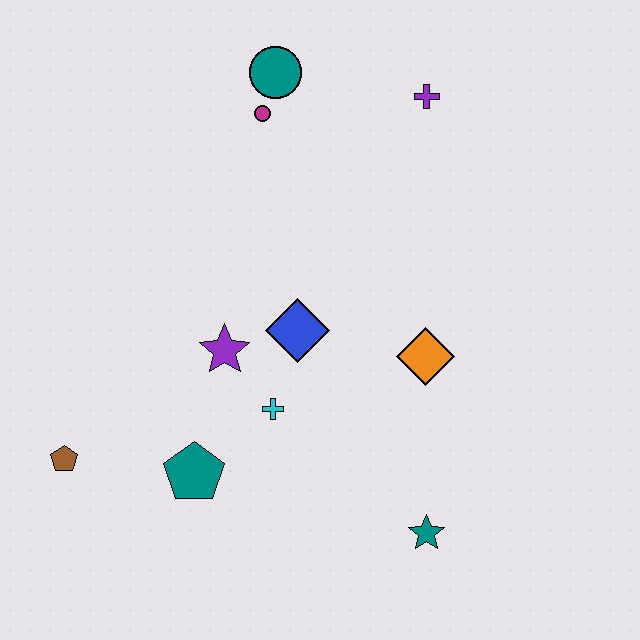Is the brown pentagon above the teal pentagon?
Yes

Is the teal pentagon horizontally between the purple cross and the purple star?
No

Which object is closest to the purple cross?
The teal circle is closest to the purple cross.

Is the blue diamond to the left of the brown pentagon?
No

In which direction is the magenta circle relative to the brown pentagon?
The magenta circle is above the brown pentagon.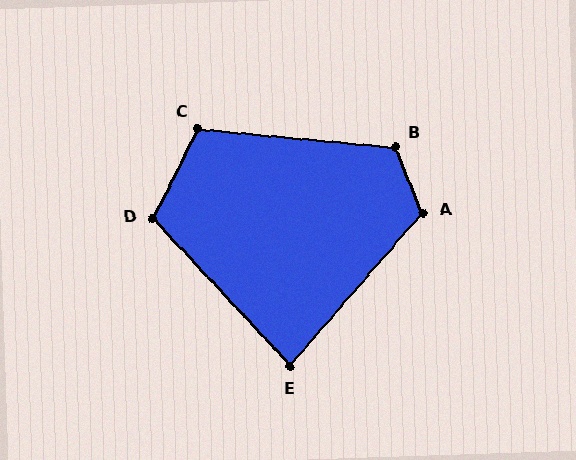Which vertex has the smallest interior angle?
E, at approximately 84 degrees.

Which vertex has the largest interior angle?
B, at approximately 118 degrees.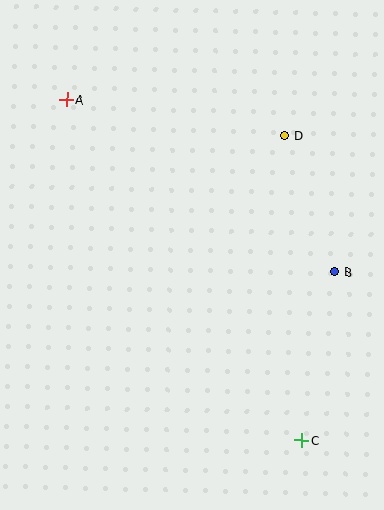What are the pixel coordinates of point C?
Point C is at (302, 440).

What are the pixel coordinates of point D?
Point D is at (285, 136).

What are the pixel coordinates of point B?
Point B is at (334, 272).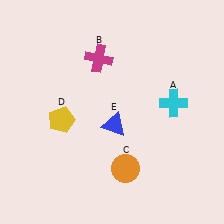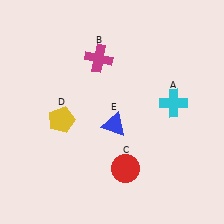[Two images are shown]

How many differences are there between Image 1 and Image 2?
There is 1 difference between the two images.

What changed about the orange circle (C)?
In Image 1, C is orange. In Image 2, it changed to red.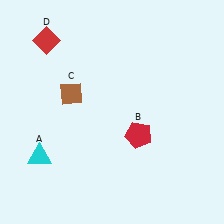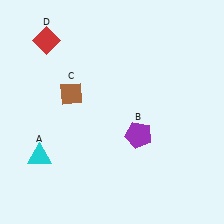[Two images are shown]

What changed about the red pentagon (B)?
In Image 1, B is red. In Image 2, it changed to purple.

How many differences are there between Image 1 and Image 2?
There is 1 difference between the two images.